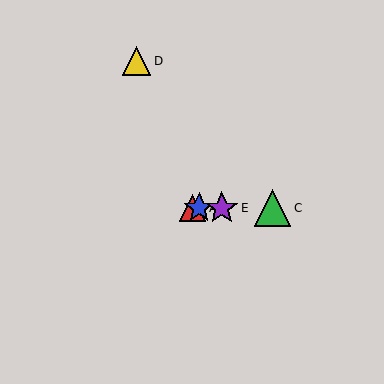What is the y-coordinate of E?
Object E is at y≈208.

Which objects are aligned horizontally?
Objects A, B, C, E are aligned horizontally.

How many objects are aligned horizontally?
4 objects (A, B, C, E) are aligned horizontally.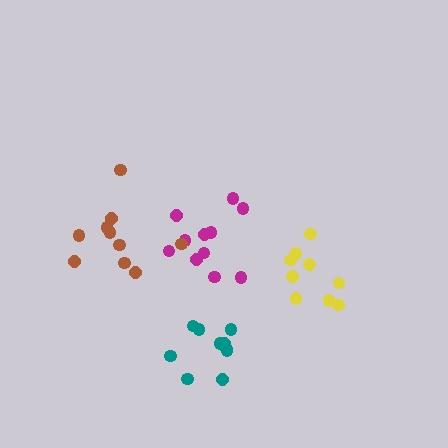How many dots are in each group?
Group 1: 11 dots, Group 2: 9 dots, Group 3: 10 dots, Group 4: 10 dots (40 total).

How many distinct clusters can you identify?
There are 4 distinct clusters.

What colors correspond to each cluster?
The clusters are colored: magenta, yellow, teal, brown.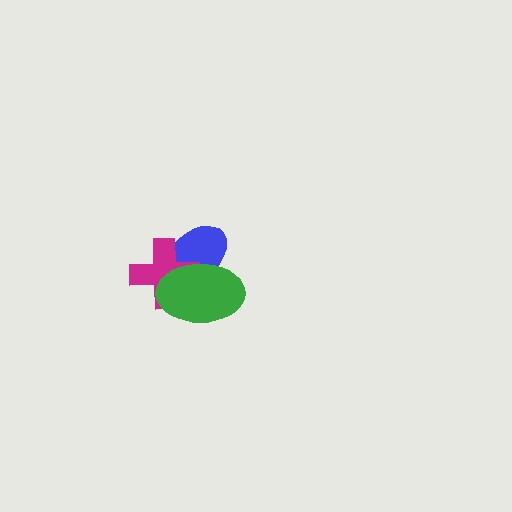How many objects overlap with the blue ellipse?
2 objects overlap with the blue ellipse.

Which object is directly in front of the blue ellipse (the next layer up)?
The magenta cross is directly in front of the blue ellipse.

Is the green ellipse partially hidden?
No, no other shape covers it.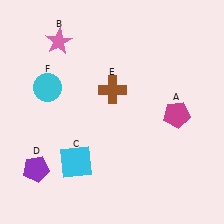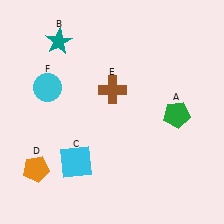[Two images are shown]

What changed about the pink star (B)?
In Image 1, B is pink. In Image 2, it changed to teal.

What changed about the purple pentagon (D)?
In Image 1, D is purple. In Image 2, it changed to orange.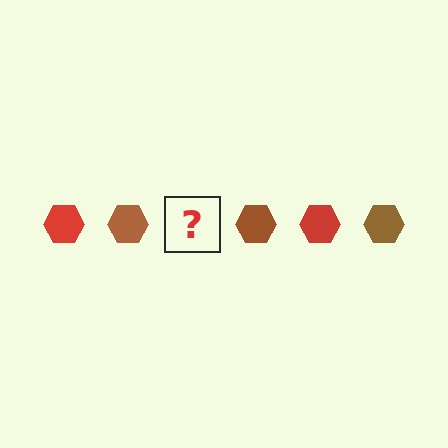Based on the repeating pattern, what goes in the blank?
The blank should be a red hexagon.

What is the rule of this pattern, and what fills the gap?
The rule is that the pattern cycles through red, brown hexagons. The gap should be filled with a red hexagon.